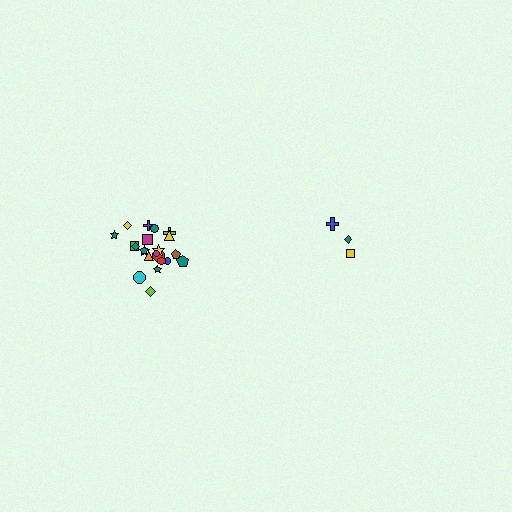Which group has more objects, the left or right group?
The left group.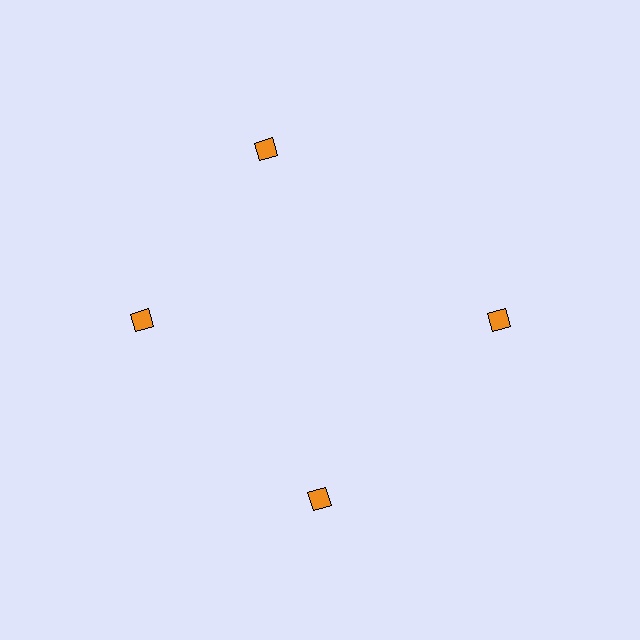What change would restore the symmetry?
The symmetry would be restored by rotating it back into even spacing with its neighbors so that all 4 diamonds sit at equal angles and equal distance from the center.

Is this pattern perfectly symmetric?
No. The 4 orange diamonds are arranged in a ring, but one element near the 12 o'clock position is rotated out of alignment along the ring, breaking the 4-fold rotational symmetry.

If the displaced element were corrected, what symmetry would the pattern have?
It would have 4-fold rotational symmetry — the pattern would map onto itself every 90 degrees.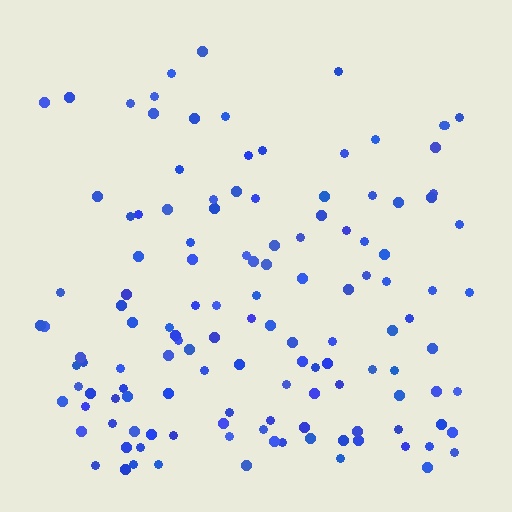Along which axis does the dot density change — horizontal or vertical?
Vertical.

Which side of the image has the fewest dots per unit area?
The top.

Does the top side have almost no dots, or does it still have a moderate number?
Still a moderate number, just noticeably fewer than the bottom.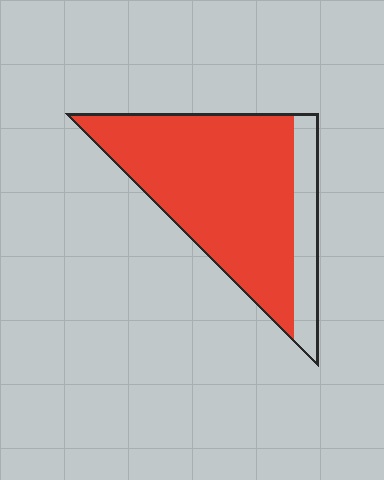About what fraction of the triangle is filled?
About four fifths (4/5).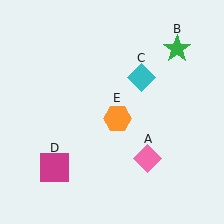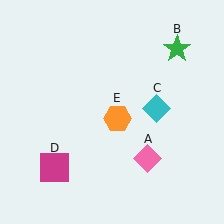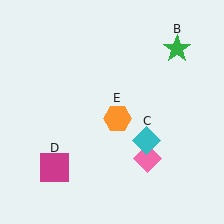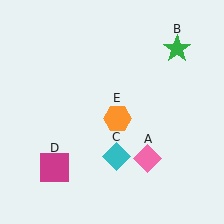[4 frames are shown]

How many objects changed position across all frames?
1 object changed position: cyan diamond (object C).